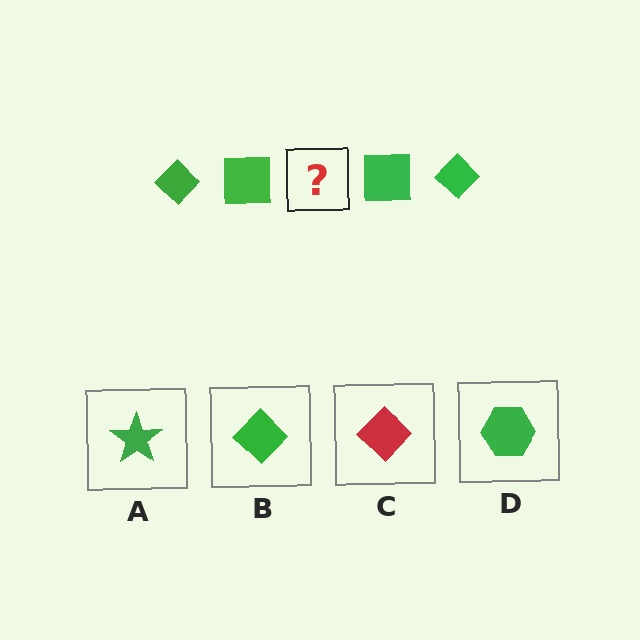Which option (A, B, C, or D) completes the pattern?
B.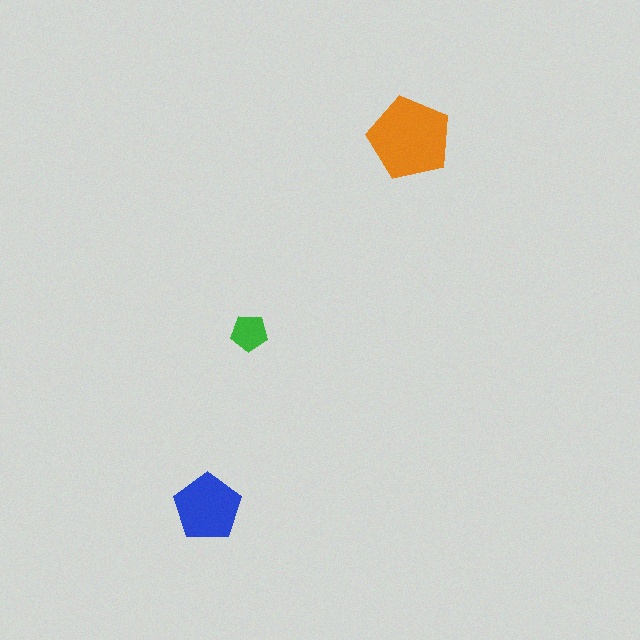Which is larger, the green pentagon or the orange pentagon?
The orange one.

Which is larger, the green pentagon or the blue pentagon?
The blue one.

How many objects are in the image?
There are 3 objects in the image.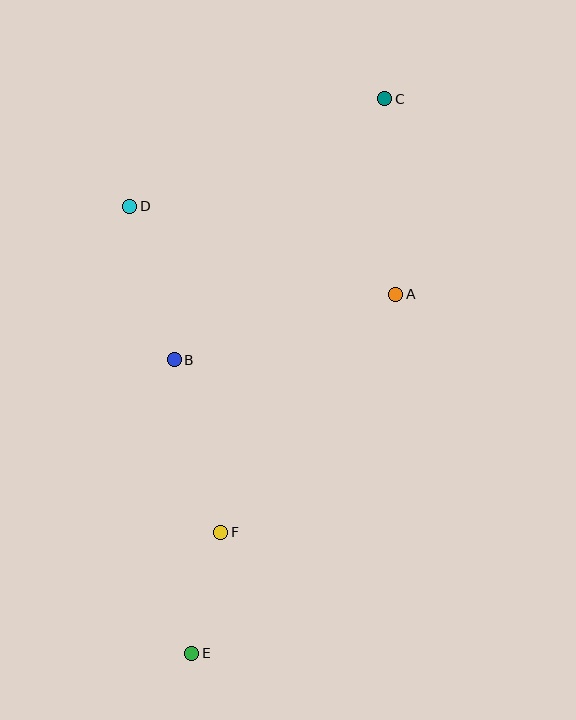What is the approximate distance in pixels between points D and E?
The distance between D and E is approximately 451 pixels.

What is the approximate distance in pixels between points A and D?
The distance between A and D is approximately 280 pixels.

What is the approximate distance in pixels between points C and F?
The distance between C and F is approximately 463 pixels.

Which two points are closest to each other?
Points E and F are closest to each other.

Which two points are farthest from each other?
Points C and E are farthest from each other.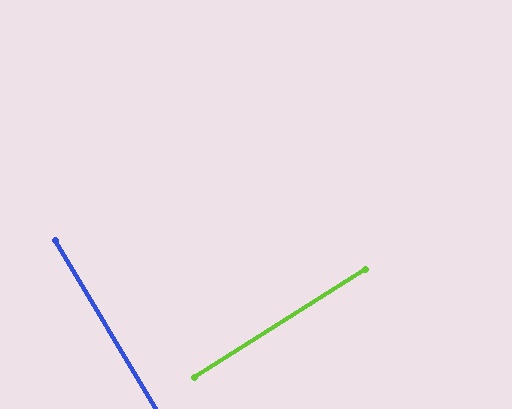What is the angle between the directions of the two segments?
Approximately 88 degrees.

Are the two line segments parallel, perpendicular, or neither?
Perpendicular — they meet at approximately 88°.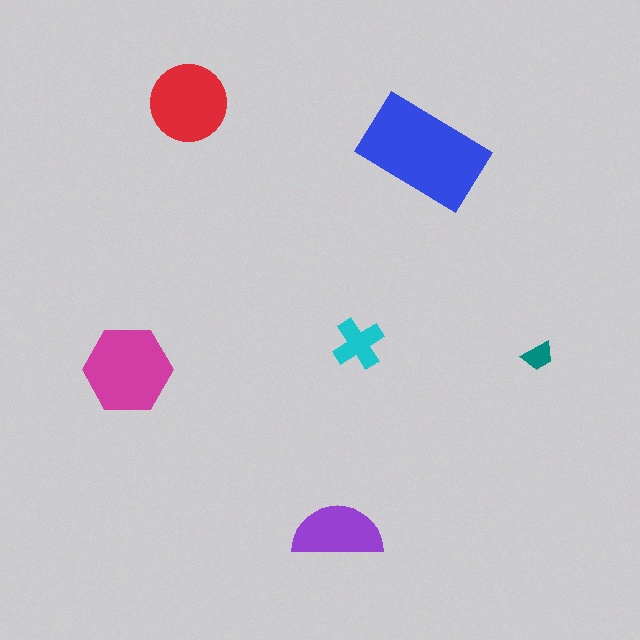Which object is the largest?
The blue rectangle.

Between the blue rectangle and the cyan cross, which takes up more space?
The blue rectangle.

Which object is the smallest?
The teal trapezoid.